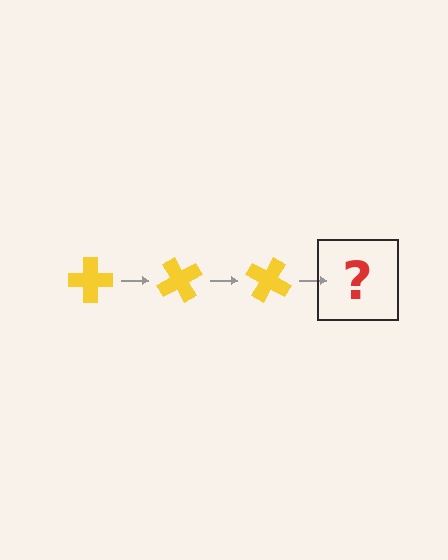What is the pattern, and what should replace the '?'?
The pattern is that the cross rotates 60 degrees each step. The '?' should be a yellow cross rotated 180 degrees.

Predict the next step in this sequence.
The next step is a yellow cross rotated 180 degrees.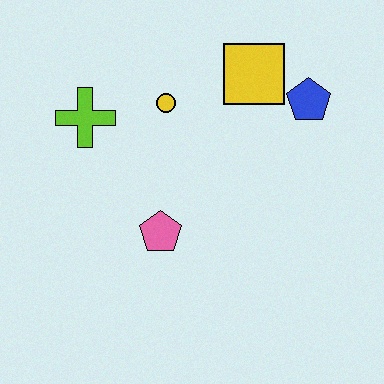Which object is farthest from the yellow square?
The pink pentagon is farthest from the yellow square.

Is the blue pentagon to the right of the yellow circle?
Yes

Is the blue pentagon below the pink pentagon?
No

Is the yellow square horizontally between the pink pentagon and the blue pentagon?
Yes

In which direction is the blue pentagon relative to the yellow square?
The blue pentagon is to the right of the yellow square.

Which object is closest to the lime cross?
The yellow circle is closest to the lime cross.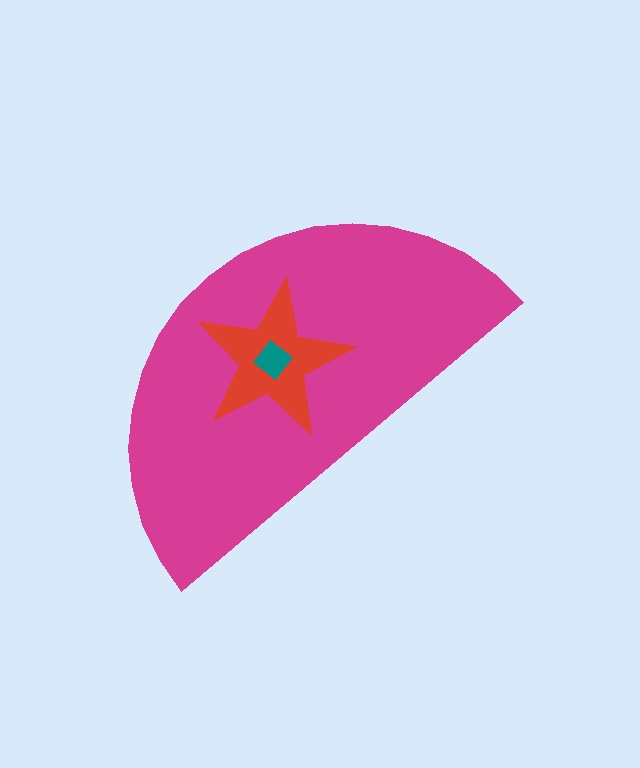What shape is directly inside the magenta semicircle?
The red star.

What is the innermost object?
The teal diamond.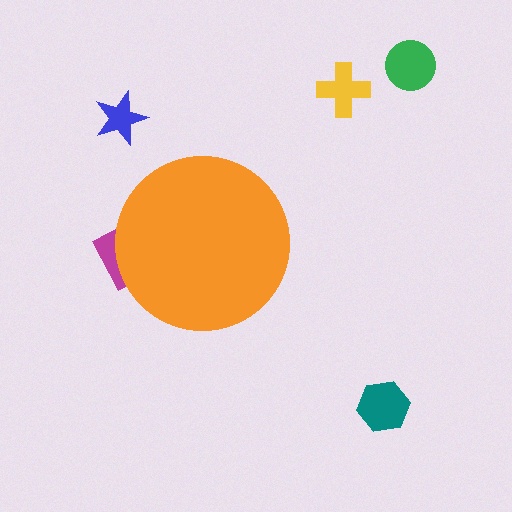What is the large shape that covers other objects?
An orange circle.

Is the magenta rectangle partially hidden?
Yes, the magenta rectangle is partially hidden behind the orange circle.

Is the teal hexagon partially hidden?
No, the teal hexagon is fully visible.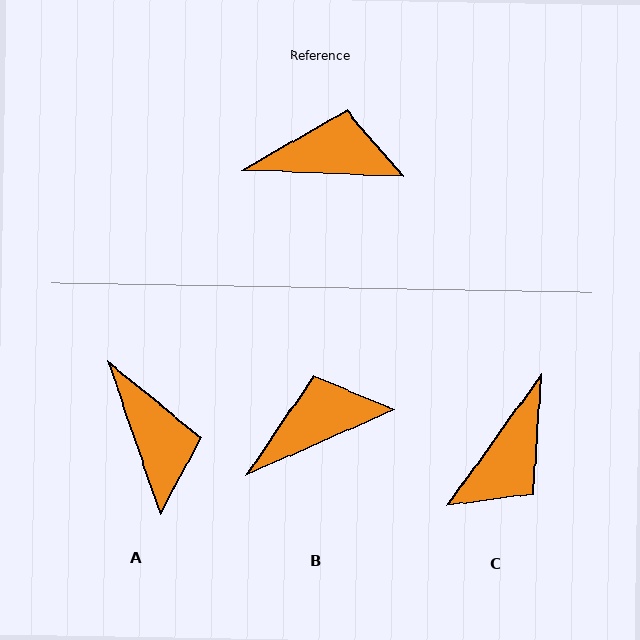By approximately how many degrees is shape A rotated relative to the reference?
Approximately 69 degrees clockwise.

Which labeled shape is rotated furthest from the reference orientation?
C, about 123 degrees away.